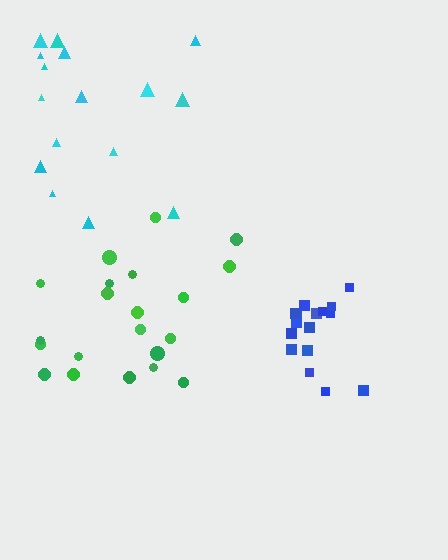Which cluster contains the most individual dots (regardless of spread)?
Green (21).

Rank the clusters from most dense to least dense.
blue, green, cyan.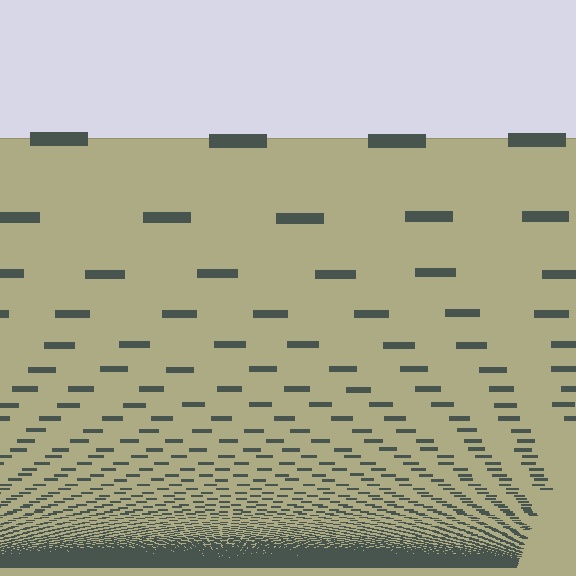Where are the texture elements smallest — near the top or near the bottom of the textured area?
Near the bottom.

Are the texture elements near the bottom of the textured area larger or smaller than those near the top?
Smaller. The gradient is inverted — elements near the bottom are smaller and denser.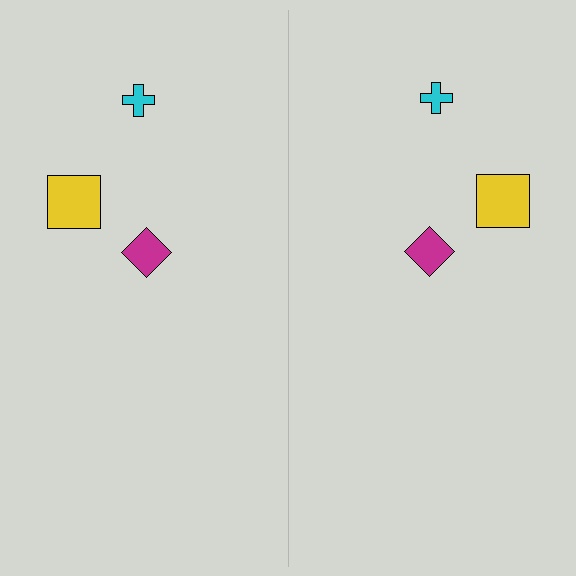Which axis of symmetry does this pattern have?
The pattern has a vertical axis of symmetry running through the center of the image.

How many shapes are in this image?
There are 6 shapes in this image.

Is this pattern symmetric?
Yes, this pattern has bilateral (reflection) symmetry.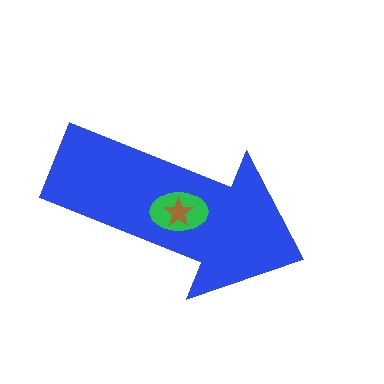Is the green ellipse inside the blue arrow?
Yes.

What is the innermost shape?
The brown star.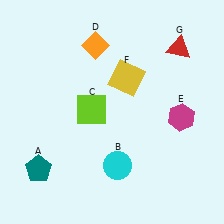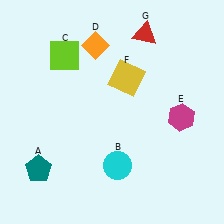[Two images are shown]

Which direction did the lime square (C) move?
The lime square (C) moved up.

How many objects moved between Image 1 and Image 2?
2 objects moved between the two images.